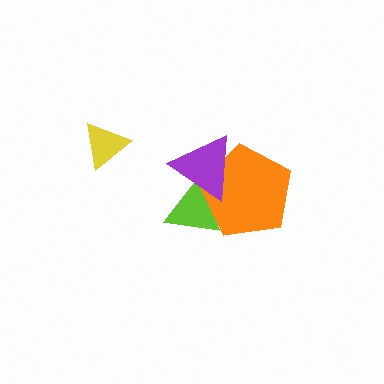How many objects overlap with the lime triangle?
2 objects overlap with the lime triangle.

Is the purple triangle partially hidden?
No, no other shape covers it.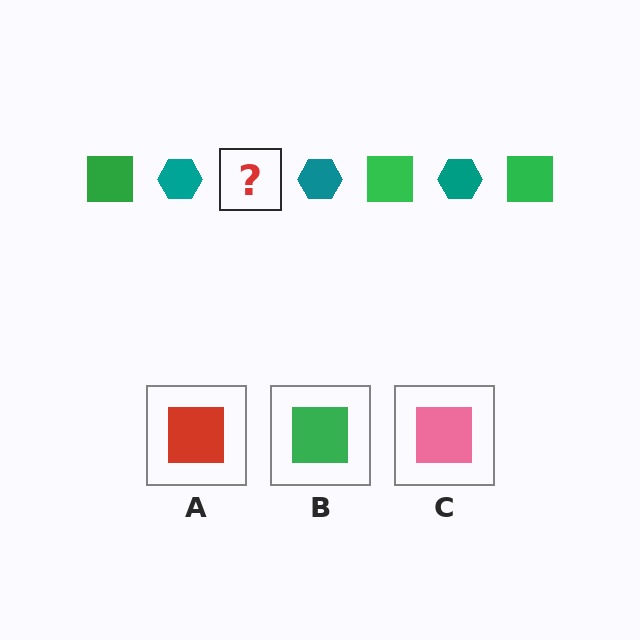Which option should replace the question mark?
Option B.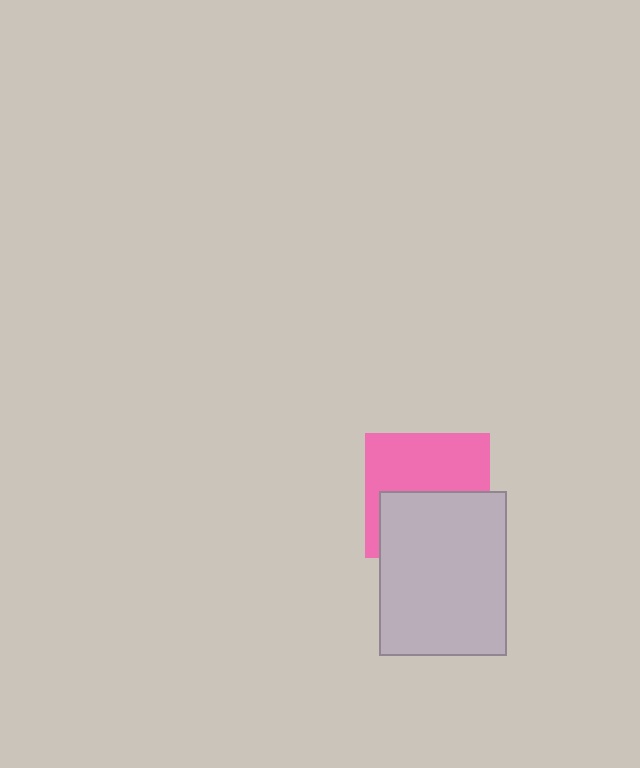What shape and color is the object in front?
The object in front is a light gray rectangle.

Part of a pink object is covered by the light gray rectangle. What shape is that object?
It is a square.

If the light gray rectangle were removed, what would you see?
You would see the complete pink square.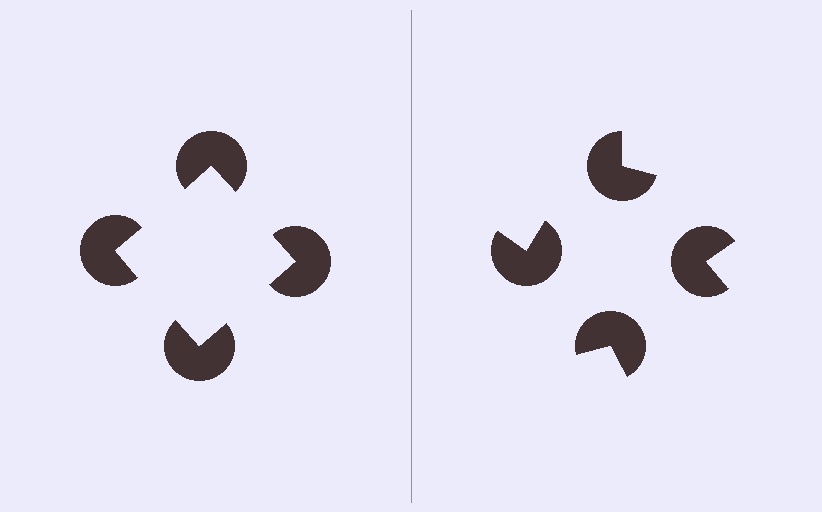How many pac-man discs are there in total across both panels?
8 — 4 on each side.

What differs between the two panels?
The pac-man discs are positioned identically on both sides; only the wedge orientations differ. On the left they align to a square; on the right they are misaligned.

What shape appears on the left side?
An illusory square.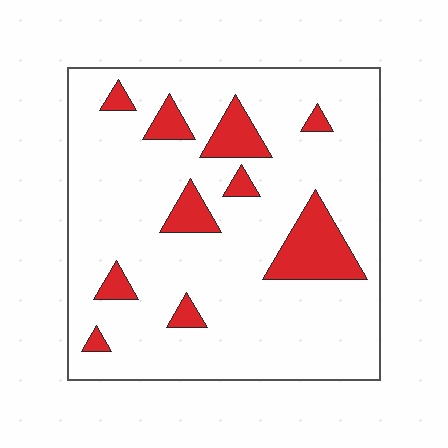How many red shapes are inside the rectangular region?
10.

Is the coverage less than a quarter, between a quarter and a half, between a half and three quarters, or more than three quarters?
Less than a quarter.